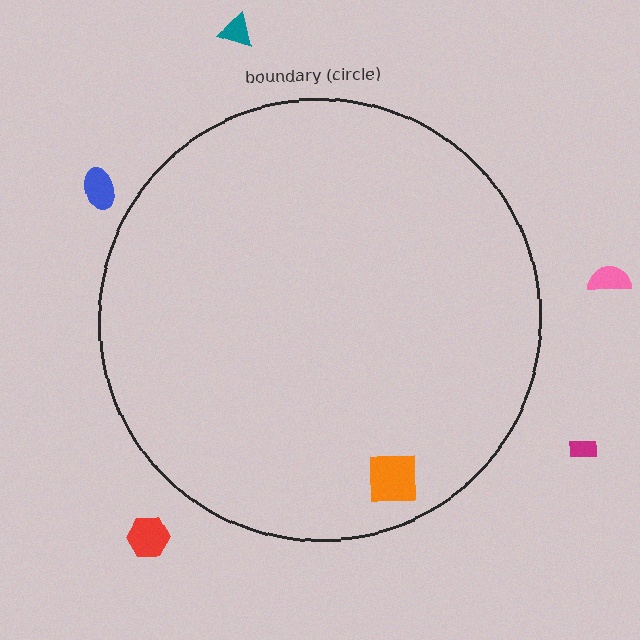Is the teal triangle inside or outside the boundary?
Outside.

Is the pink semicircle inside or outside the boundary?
Outside.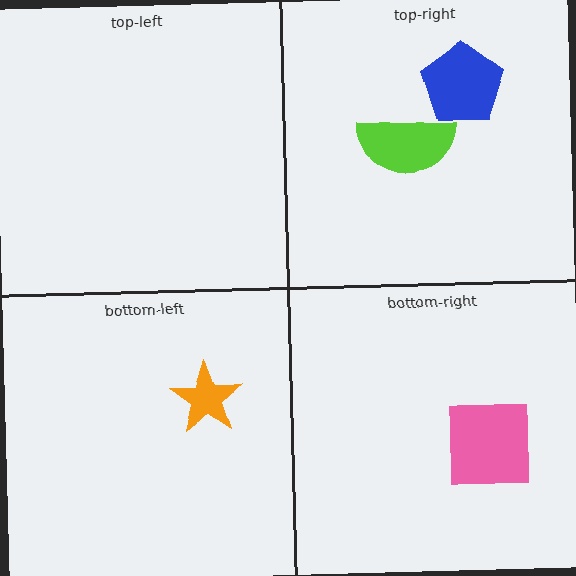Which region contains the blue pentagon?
The top-right region.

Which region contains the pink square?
The bottom-right region.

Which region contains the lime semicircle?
The top-right region.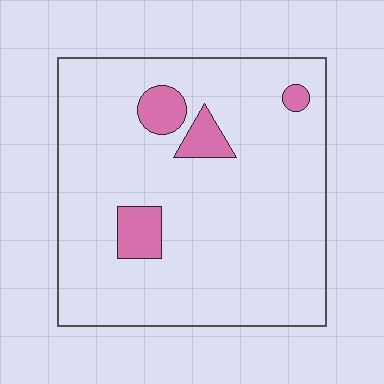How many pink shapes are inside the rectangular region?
4.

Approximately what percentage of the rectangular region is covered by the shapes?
Approximately 10%.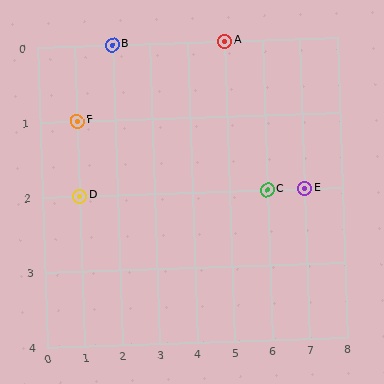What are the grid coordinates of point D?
Point D is at grid coordinates (1, 2).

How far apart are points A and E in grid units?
Points A and E are 2 columns and 2 rows apart (about 2.8 grid units diagonally).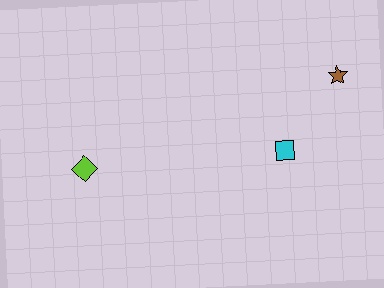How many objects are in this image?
There are 3 objects.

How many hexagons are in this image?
There are no hexagons.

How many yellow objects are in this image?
There are no yellow objects.